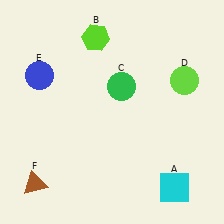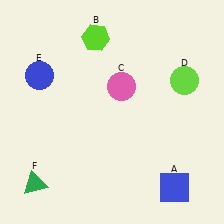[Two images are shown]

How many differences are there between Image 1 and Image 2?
There are 3 differences between the two images.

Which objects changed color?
A changed from cyan to blue. C changed from green to pink. F changed from brown to green.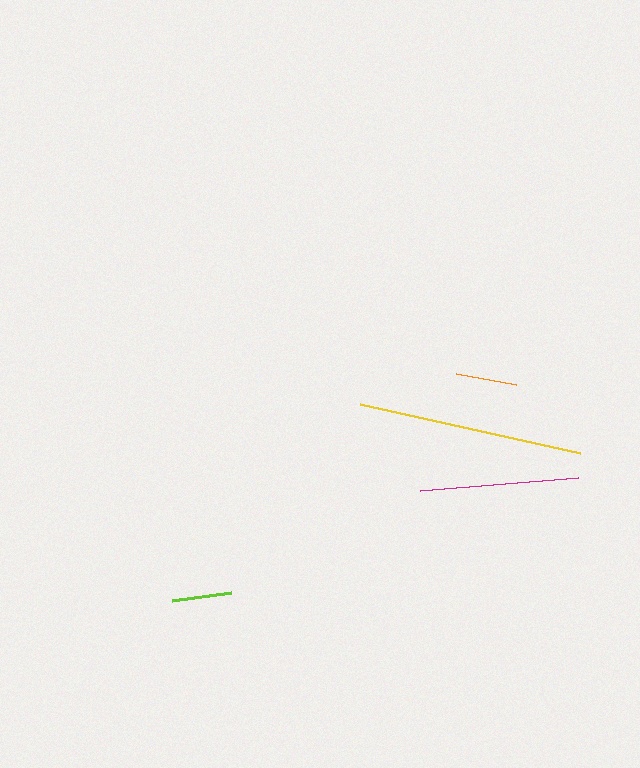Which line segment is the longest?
The yellow line is the longest at approximately 226 pixels.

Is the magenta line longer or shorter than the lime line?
The magenta line is longer than the lime line.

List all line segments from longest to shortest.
From longest to shortest: yellow, magenta, orange, lime.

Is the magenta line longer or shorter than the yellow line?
The yellow line is longer than the magenta line.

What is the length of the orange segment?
The orange segment is approximately 61 pixels long.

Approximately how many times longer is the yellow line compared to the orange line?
The yellow line is approximately 3.7 times the length of the orange line.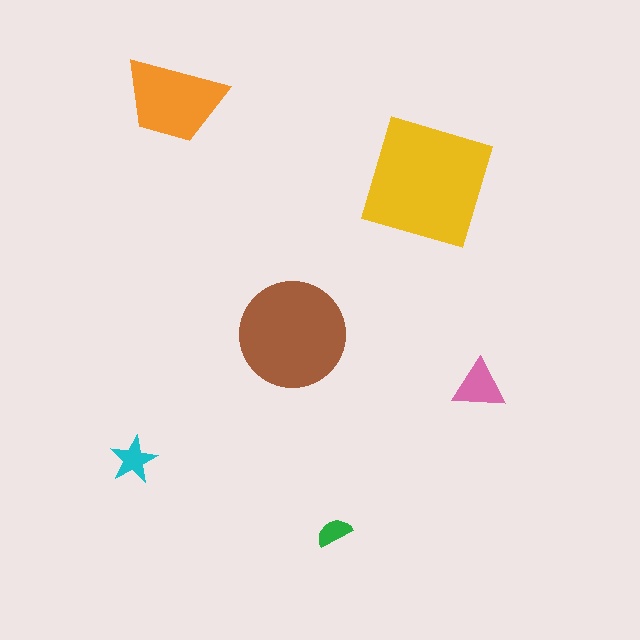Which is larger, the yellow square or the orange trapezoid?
The yellow square.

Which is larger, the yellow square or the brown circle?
The yellow square.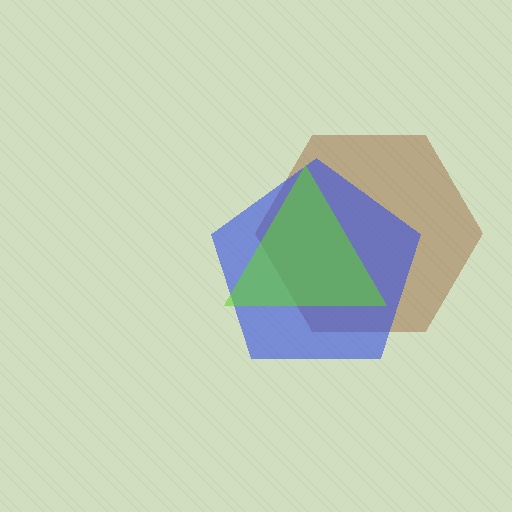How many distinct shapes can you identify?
There are 3 distinct shapes: a brown hexagon, a blue pentagon, a lime triangle.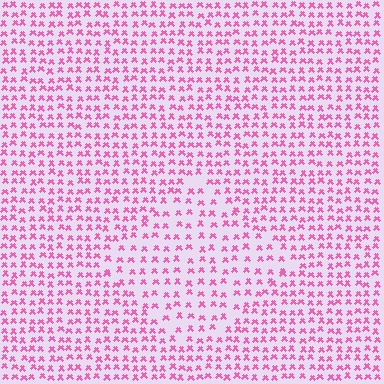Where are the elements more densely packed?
The elements are more densely packed outside the diamond boundary.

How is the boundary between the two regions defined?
The boundary is defined by a change in element density (approximately 1.5x ratio). All elements are the same color, size, and shape.